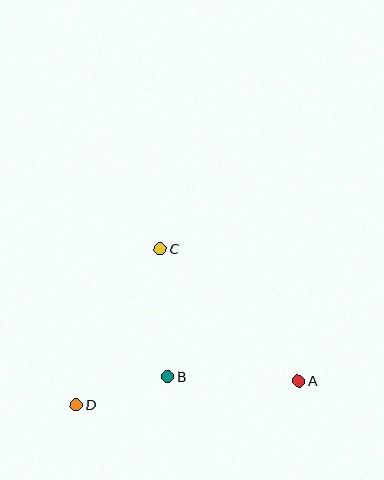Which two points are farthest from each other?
Points A and D are farthest from each other.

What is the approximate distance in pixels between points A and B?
The distance between A and B is approximately 131 pixels.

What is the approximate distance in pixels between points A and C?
The distance between A and C is approximately 191 pixels.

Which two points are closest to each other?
Points B and D are closest to each other.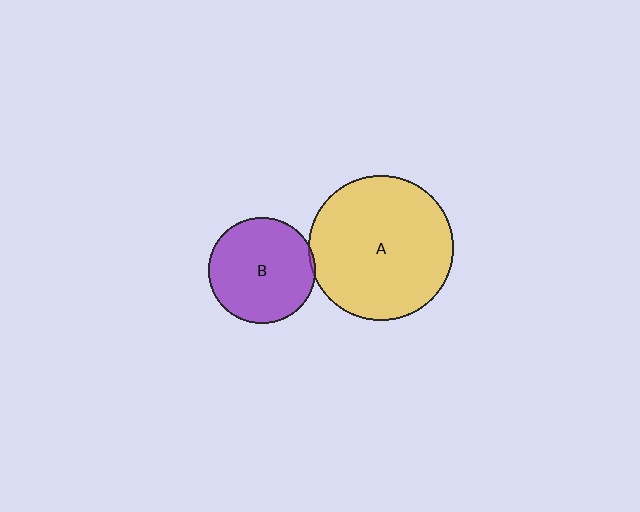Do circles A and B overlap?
Yes.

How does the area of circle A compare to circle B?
Approximately 1.9 times.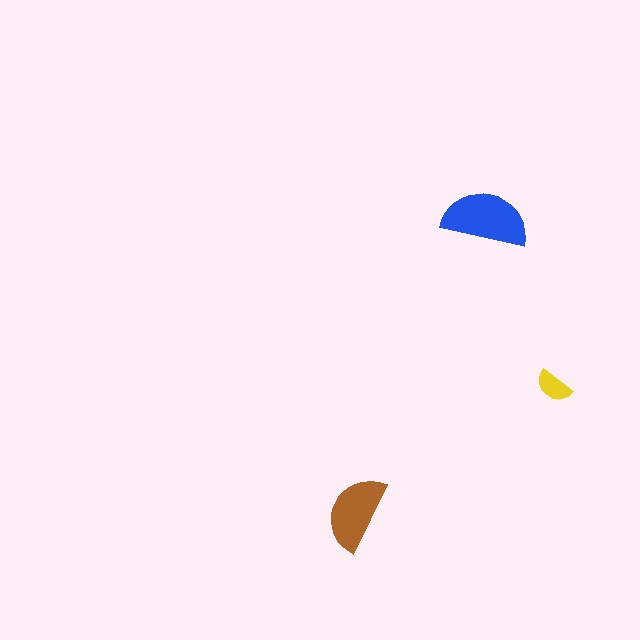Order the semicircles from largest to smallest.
the blue one, the brown one, the yellow one.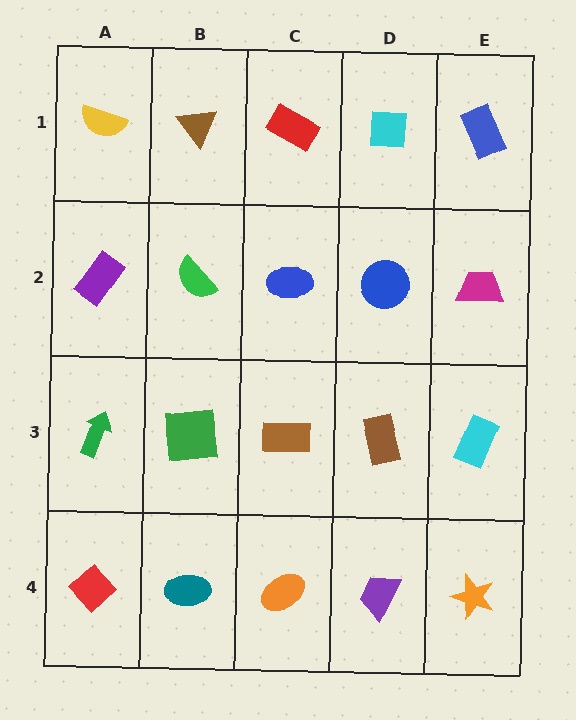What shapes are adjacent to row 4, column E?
A cyan rectangle (row 3, column E), a purple trapezoid (row 4, column D).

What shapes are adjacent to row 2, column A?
A yellow semicircle (row 1, column A), a green arrow (row 3, column A), a green semicircle (row 2, column B).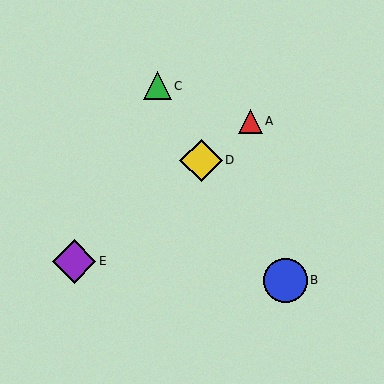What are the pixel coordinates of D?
Object D is at (201, 160).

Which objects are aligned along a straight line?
Objects A, D, E are aligned along a straight line.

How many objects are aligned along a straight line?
3 objects (A, D, E) are aligned along a straight line.